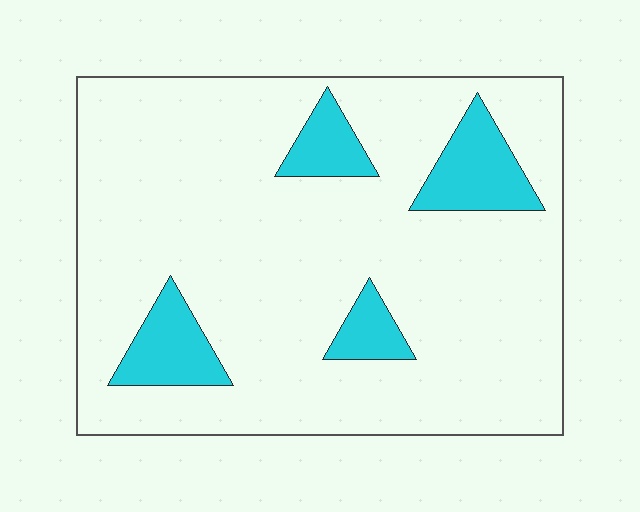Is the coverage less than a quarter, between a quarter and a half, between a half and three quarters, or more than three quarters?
Less than a quarter.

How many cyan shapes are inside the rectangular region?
4.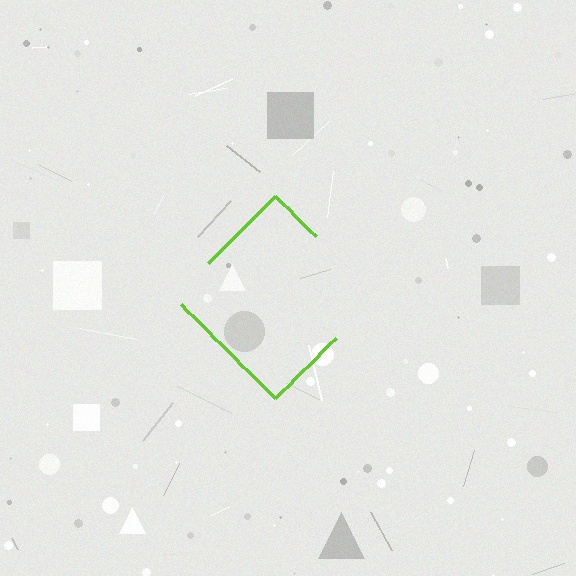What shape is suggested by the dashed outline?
The dashed outline suggests a diamond.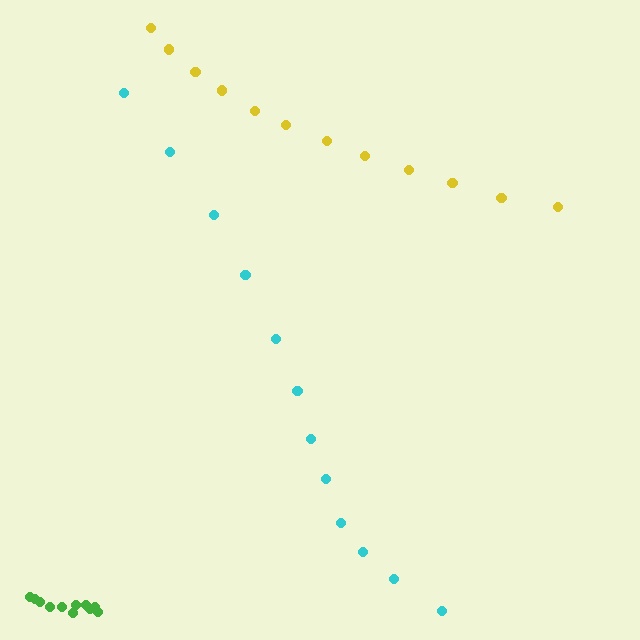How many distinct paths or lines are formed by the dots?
There are 3 distinct paths.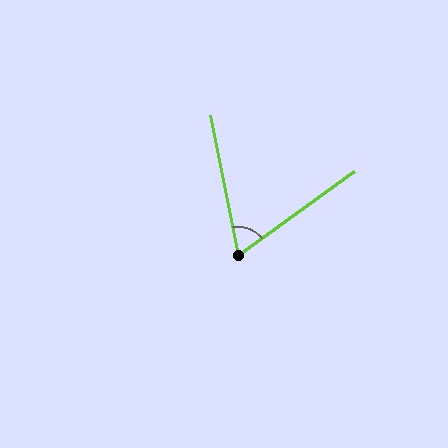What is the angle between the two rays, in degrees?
Approximately 65 degrees.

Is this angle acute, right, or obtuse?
It is acute.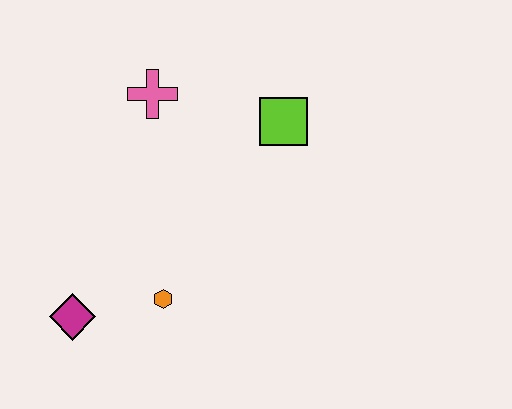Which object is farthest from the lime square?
The magenta diamond is farthest from the lime square.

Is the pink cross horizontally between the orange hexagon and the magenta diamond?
Yes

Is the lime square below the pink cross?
Yes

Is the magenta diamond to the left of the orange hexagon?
Yes